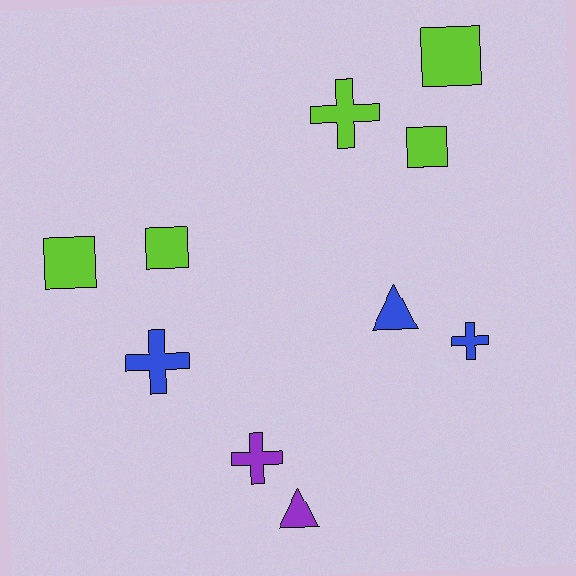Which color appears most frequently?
Lime, with 5 objects.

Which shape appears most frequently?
Square, with 4 objects.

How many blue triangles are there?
There is 1 blue triangle.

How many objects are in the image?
There are 10 objects.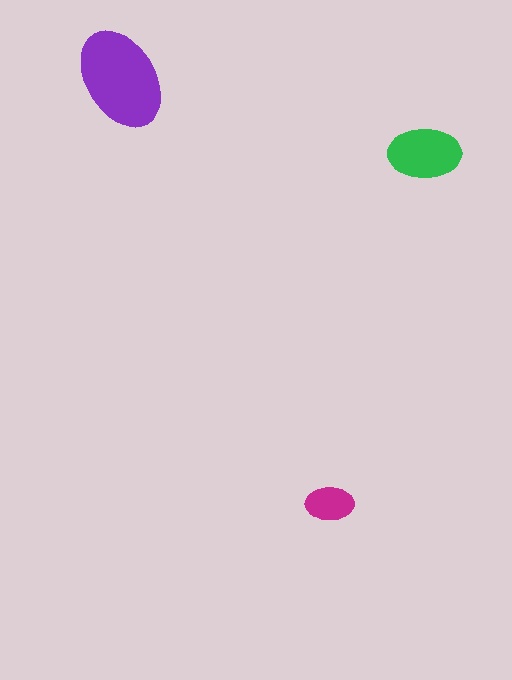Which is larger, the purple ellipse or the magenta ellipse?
The purple one.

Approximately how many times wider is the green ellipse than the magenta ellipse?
About 1.5 times wider.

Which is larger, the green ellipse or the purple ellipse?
The purple one.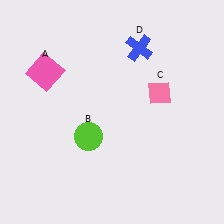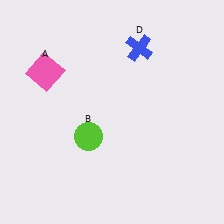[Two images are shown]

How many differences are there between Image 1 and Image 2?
There is 1 difference between the two images.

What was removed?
The pink diamond (C) was removed in Image 2.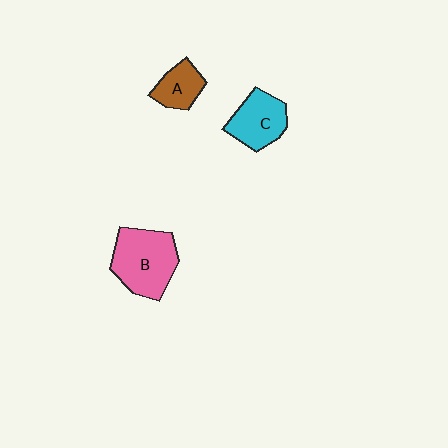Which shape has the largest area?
Shape B (pink).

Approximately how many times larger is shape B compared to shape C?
Approximately 1.4 times.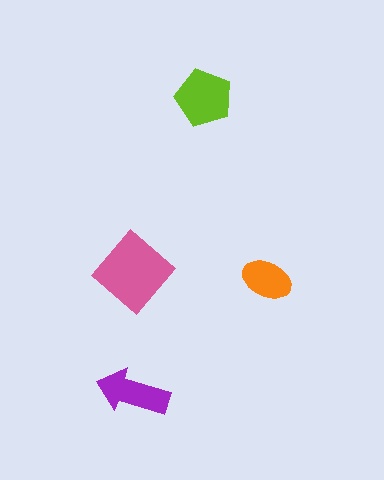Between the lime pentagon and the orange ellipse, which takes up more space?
The lime pentagon.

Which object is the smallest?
The orange ellipse.